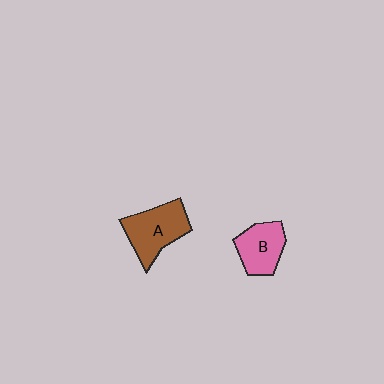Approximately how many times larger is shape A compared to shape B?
Approximately 1.3 times.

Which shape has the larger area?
Shape A (brown).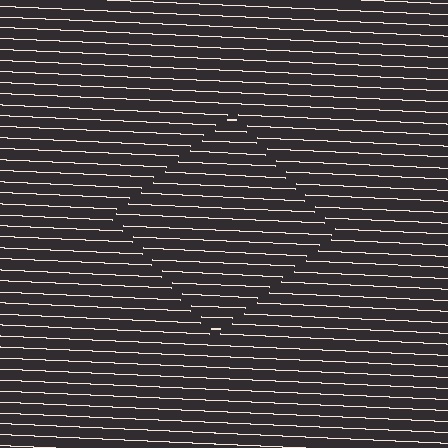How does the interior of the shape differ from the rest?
The interior of the shape contains the same grating, shifted by half a period — the contour is defined by the phase discontinuity where line-ends from the inner and outer gratings abut.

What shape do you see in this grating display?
An illusory square. The interior of the shape contains the same grating, shifted by half a period — the contour is defined by the phase discontinuity where line-ends from the inner and outer gratings abut.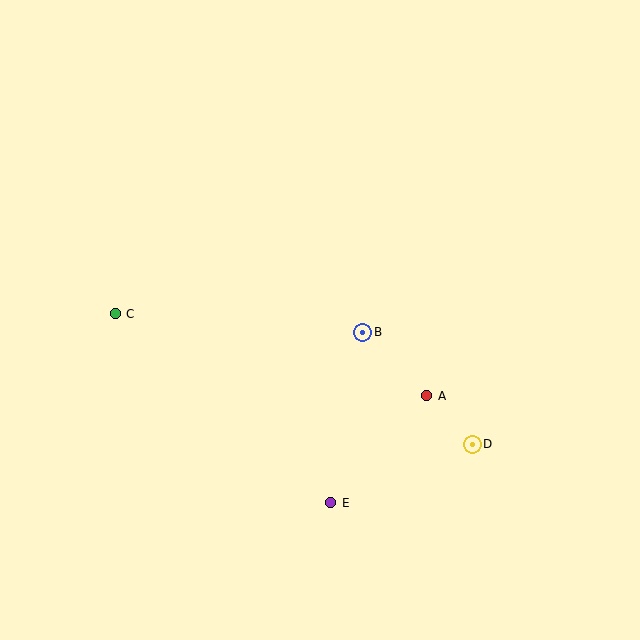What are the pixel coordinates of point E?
Point E is at (331, 503).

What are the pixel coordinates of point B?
Point B is at (363, 332).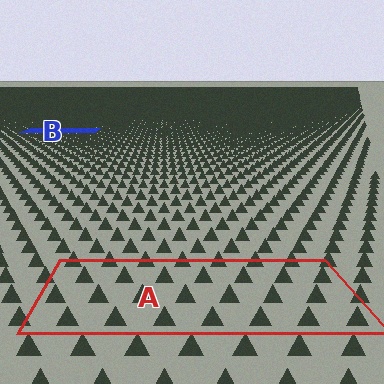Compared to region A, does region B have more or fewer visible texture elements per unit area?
Region B has more texture elements per unit area — they are packed more densely because it is farther away.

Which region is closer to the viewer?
Region A is closer. The texture elements there are larger and more spread out.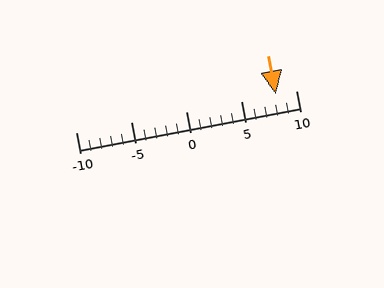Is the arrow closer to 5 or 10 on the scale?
The arrow is closer to 10.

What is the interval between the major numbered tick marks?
The major tick marks are spaced 5 units apart.